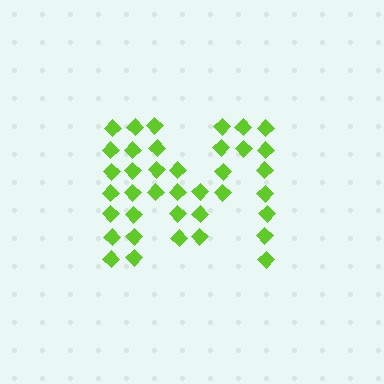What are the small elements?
The small elements are diamonds.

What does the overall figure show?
The overall figure shows the letter M.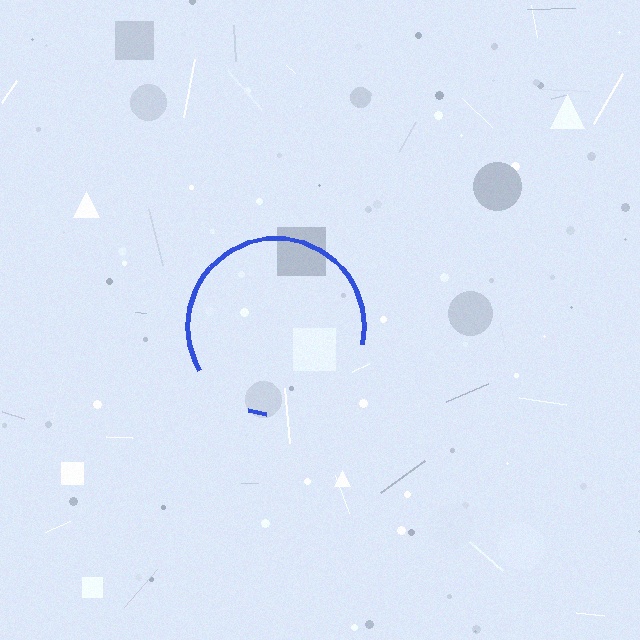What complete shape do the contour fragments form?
The contour fragments form a circle.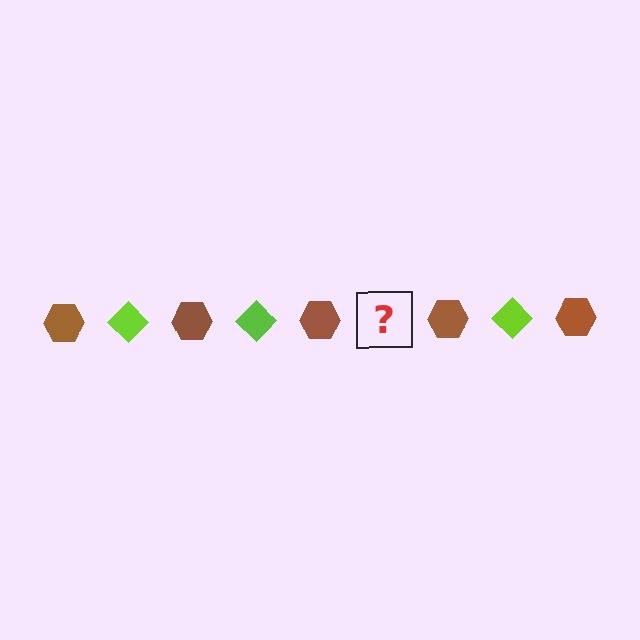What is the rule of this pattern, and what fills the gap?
The rule is that the pattern alternates between brown hexagon and lime diamond. The gap should be filled with a lime diamond.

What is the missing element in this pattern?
The missing element is a lime diamond.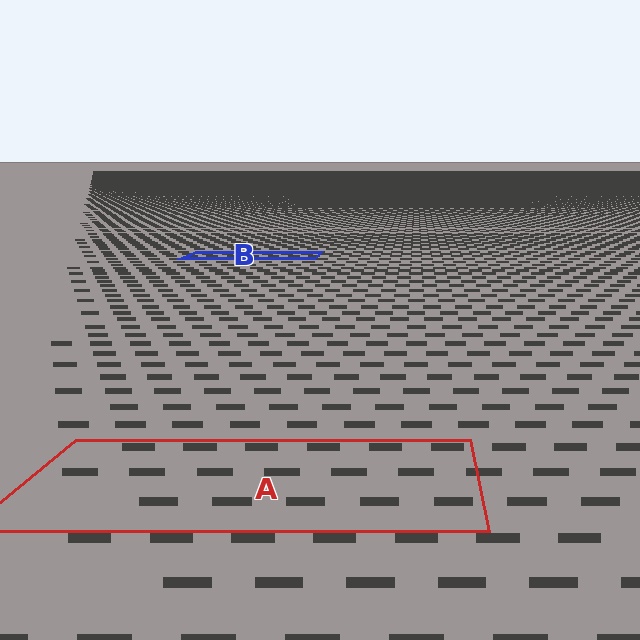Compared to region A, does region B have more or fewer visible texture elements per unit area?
Region B has more texture elements per unit area — they are packed more densely because it is farther away.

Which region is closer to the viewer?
Region A is closer. The texture elements there are larger and more spread out.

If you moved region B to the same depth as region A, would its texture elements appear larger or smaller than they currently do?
They would appear larger. At a closer depth, the same texture elements are projected at a bigger on-screen size.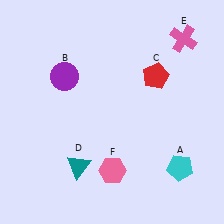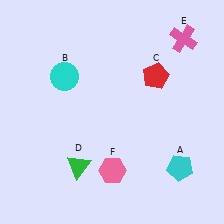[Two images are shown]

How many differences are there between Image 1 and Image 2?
There are 2 differences between the two images.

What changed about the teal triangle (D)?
In Image 1, D is teal. In Image 2, it changed to green.